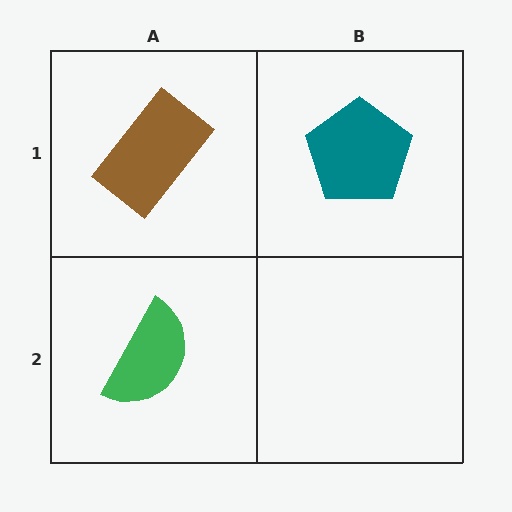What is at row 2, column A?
A green semicircle.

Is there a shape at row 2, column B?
No, that cell is empty.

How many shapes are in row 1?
2 shapes.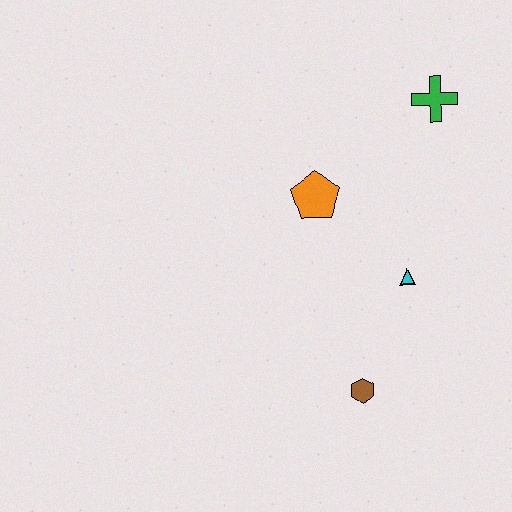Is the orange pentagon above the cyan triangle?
Yes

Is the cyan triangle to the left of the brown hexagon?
No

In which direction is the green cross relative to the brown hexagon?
The green cross is above the brown hexagon.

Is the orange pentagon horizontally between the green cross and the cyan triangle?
No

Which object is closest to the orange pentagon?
The cyan triangle is closest to the orange pentagon.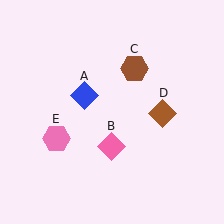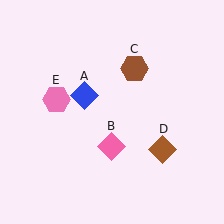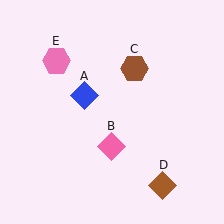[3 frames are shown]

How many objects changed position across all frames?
2 objects changed position: brown diamond (object D), pink hexagon (object E).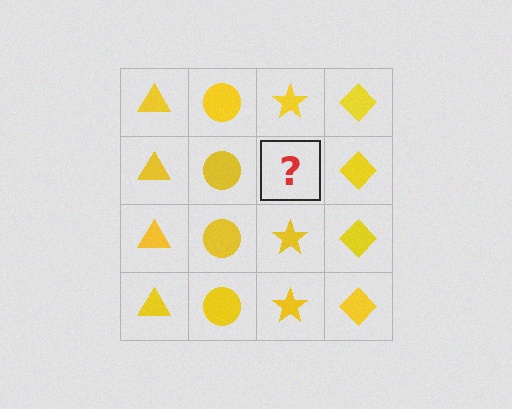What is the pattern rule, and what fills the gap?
The rule is that each column has a consistent shape. The gap should be filled with a yellow star.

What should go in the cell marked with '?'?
The missing cell should contain a yellow star.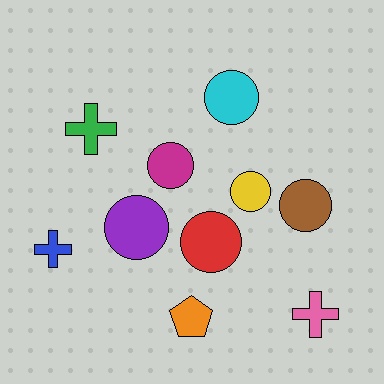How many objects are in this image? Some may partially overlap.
There are 10 objects.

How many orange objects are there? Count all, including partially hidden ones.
There is 1 orange object.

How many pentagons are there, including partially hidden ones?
There is 1 pentagon.